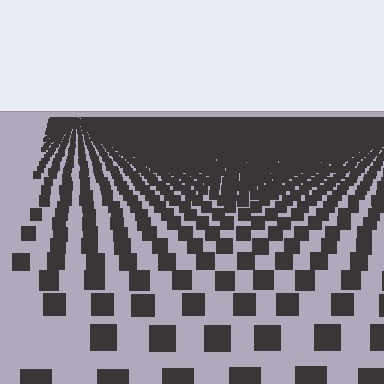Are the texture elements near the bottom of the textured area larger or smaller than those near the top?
Larger. Near the bottom, elements are closer to the viewer and appear at a bigger on-screen size.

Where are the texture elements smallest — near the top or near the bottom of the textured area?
Near the top.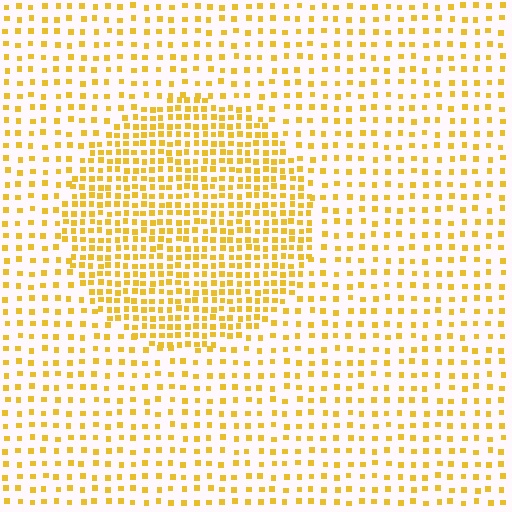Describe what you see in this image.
The image contains small yellow elements arranged at two different densities. A circle-shaped region is visible where the elements are more densely packed than the surrounding area.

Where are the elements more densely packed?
The elements are more densely packed inside the circle boundary.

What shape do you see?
I see a circle.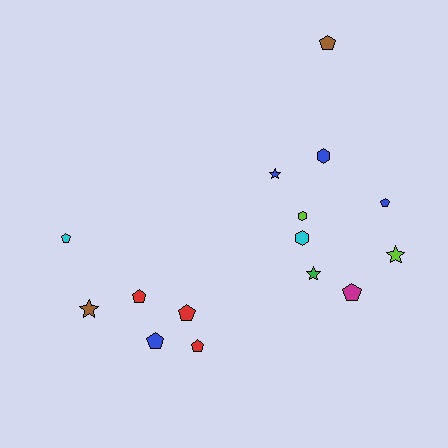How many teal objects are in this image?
There are no teal objects.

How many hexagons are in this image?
There are 3 hexagons.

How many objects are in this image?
There are 15 objects.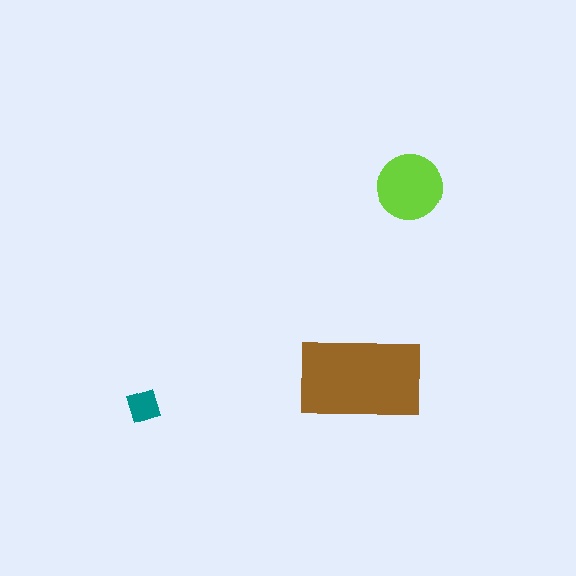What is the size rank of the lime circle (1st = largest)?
2nd.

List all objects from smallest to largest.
The teal diamond, the lime circle, the brown rectangle.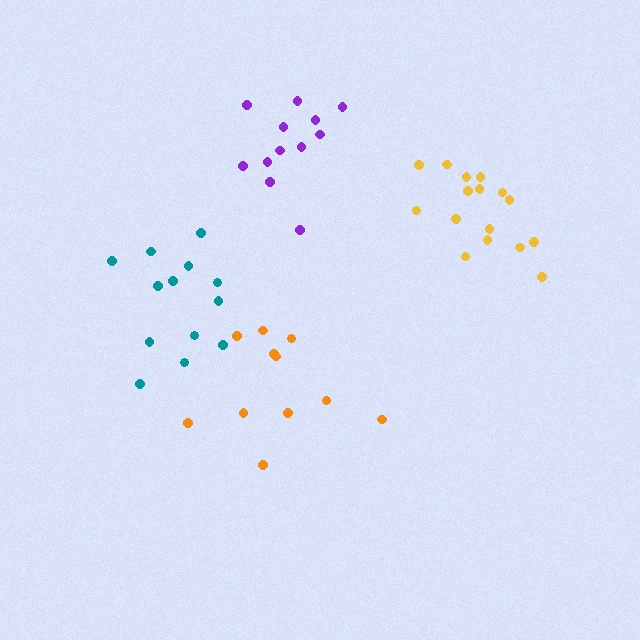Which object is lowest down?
The orange cluster is bottommost.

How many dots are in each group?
Group 1: 11 dots, Group 2: 13 dots, Group 3: 12 dots, Group 4: 16 dots (52 total).